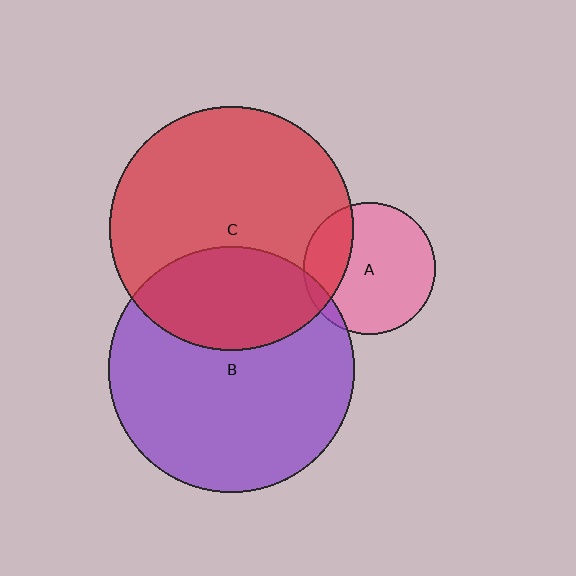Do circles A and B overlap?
Yes.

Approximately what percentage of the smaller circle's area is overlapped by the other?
Approximately 5%.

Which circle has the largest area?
Circle B (purple).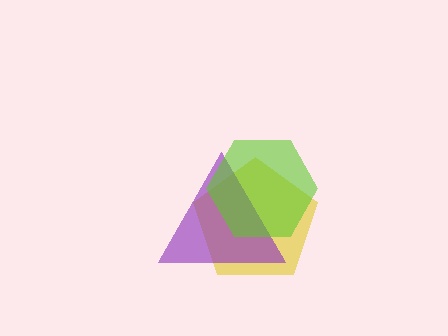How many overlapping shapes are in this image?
There are 3 overlapping shapes in the image.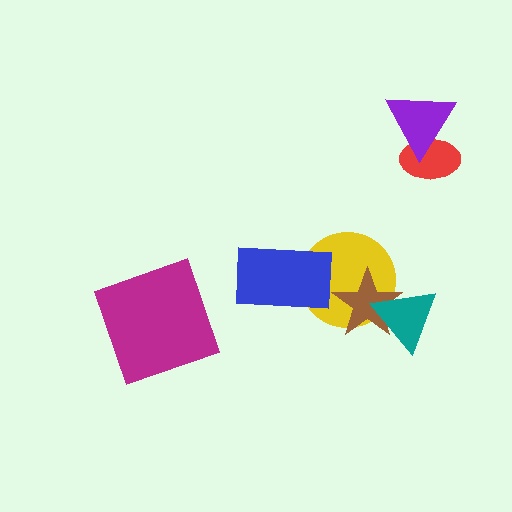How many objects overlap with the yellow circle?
3 objects overlap with the yellow circle.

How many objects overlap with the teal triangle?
2 objects overlap with the teal triangle.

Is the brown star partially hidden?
Yes, it is partially covered by another shape.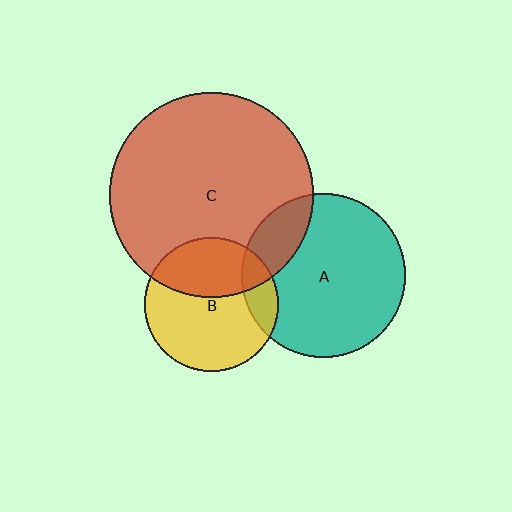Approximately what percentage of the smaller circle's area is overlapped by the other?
Approximately 35%.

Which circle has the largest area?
Circle C (red).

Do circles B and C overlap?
Yes.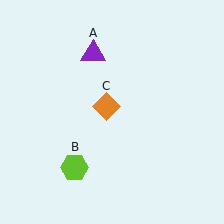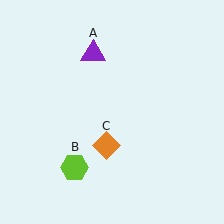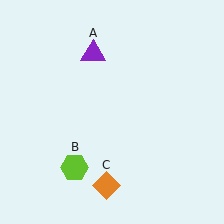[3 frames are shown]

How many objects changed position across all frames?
1 object changed position: orange diamond (object C).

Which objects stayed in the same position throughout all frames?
Purple triangle (object A) and lime hexagon (object B) remained stationary.